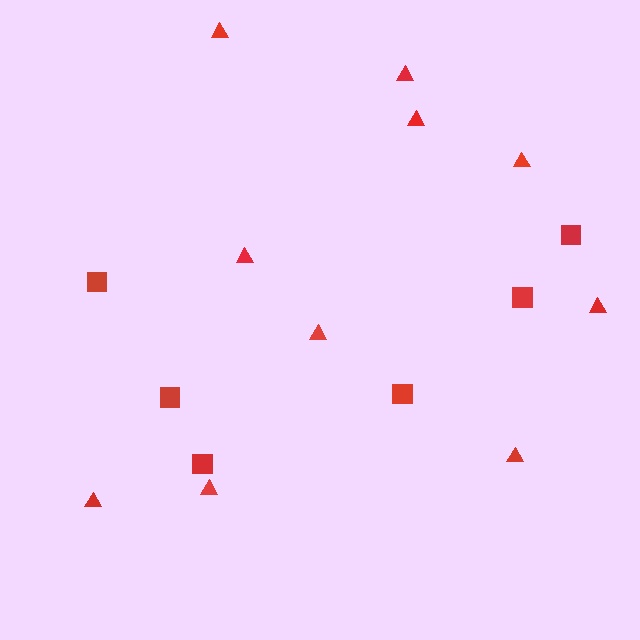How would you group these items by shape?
There are 2 groups: one group of triangles (10) and one group of squares (6).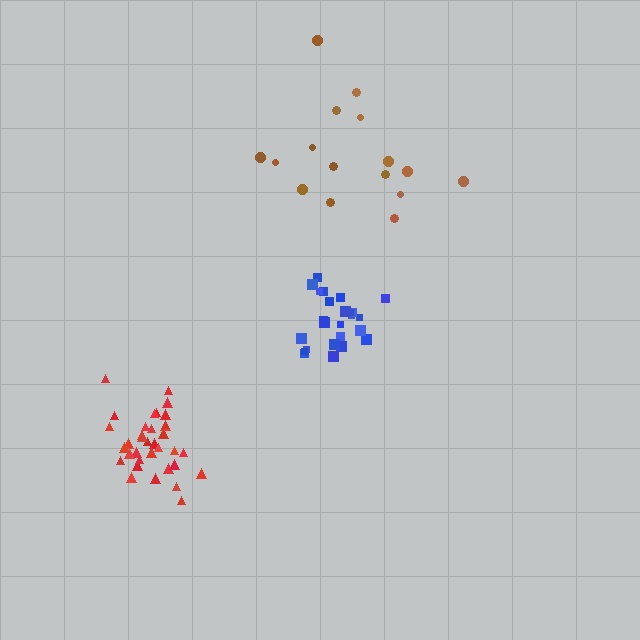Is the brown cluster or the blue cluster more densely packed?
Blue.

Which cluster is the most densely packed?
Red.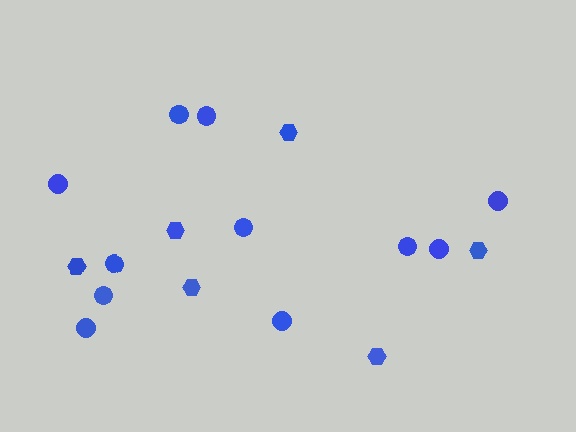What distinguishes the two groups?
There are 2 groups: one group of hexagons (6) and one group of circles (11).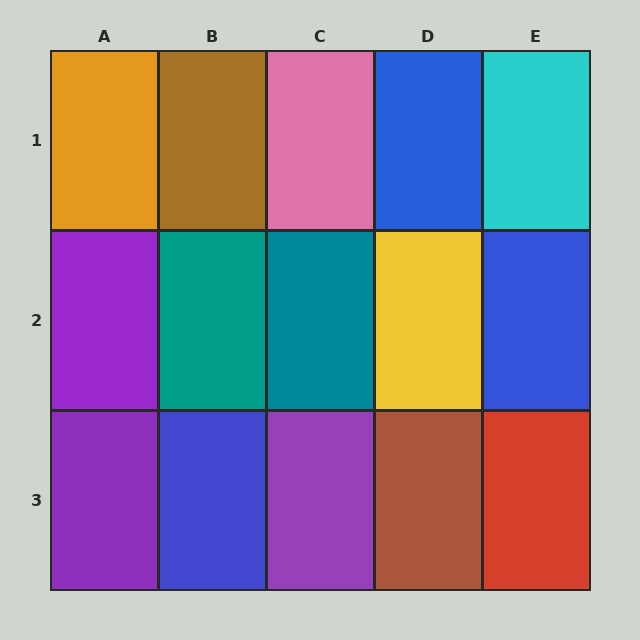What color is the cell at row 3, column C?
Purple.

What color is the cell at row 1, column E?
Cyan.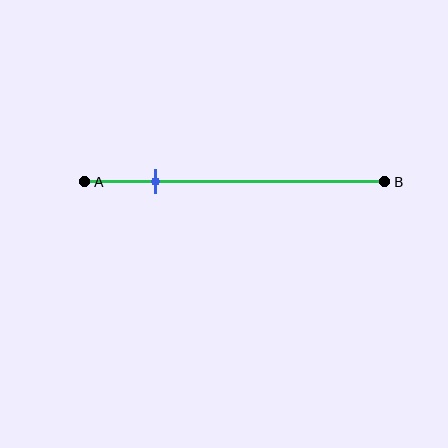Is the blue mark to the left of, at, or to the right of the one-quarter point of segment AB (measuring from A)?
The blue mark is approximately at the one-quarter point of segment AB.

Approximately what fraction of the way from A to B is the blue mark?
The blue mark is approximately 25% of the way from A to B.